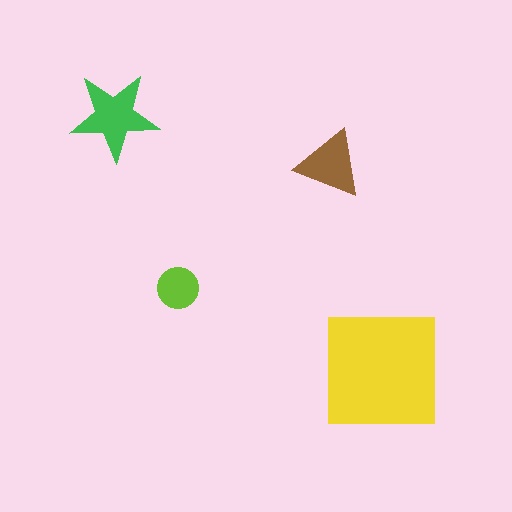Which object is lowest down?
The yellow square is bottommost.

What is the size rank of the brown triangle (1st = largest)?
3rd.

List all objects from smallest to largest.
The lime circle, the brown triangle, the green star, the yellow square.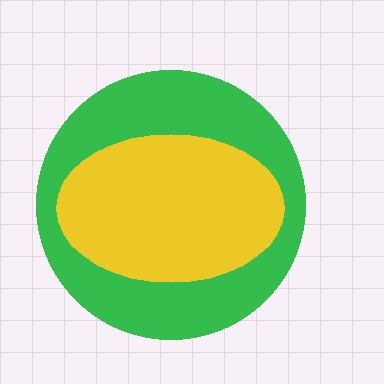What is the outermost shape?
The green circle.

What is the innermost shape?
The yellow ellipse.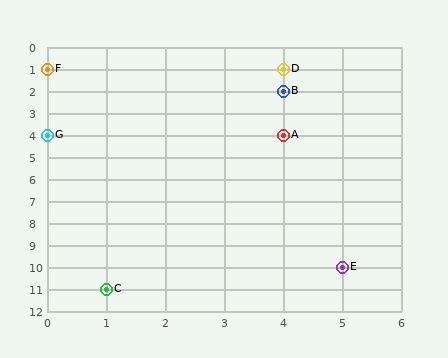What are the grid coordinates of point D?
Point D is at grid coordinates (4, 1).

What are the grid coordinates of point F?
Point F is at grid coordinates (0, 1).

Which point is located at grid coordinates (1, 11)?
Point C is at (1, 11).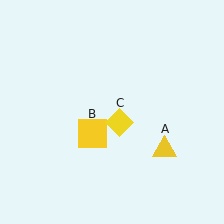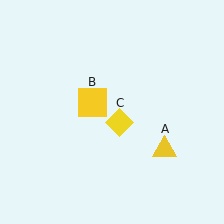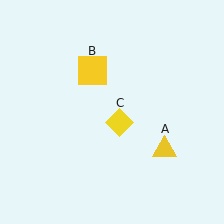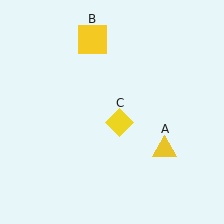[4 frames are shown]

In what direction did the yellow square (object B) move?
The yellow square (object B) moved up.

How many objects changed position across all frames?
1 object changed position: yellow square (object B).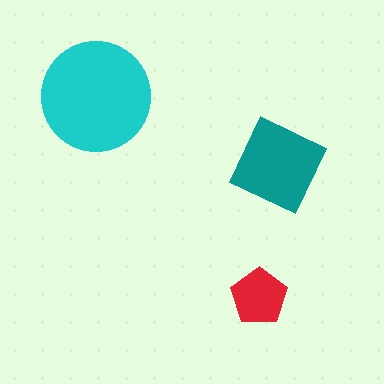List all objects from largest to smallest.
The cyan circle, the teal diamond, the red pentagon.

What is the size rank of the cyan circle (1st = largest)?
1st.